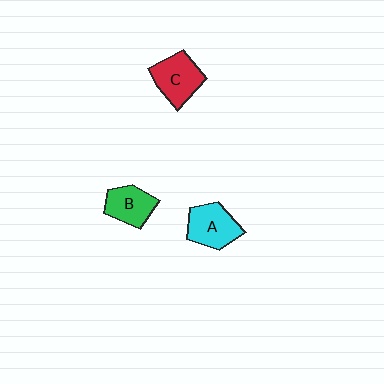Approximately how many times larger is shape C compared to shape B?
Approximately 1.2 times.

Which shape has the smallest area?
Shape B (green).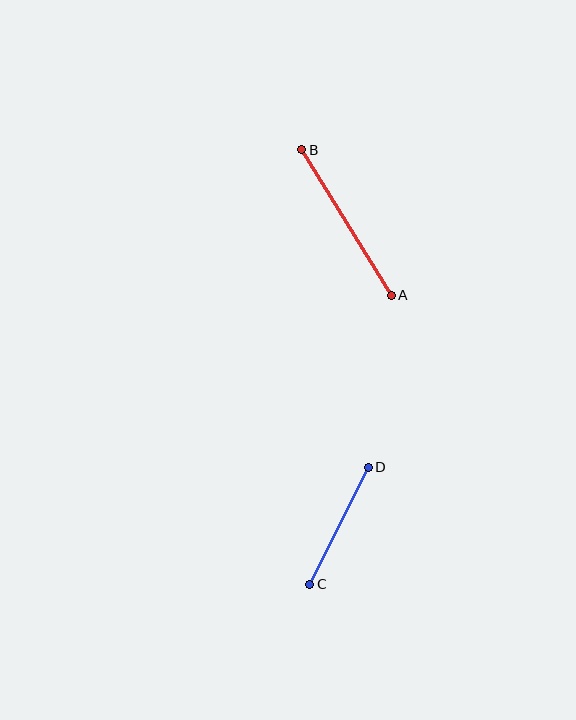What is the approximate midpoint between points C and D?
The midpoint is at approximately (339, 526) pixels.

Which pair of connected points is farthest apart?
Points A and B are farthest apart.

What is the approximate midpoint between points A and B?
The midpoint is at approximately (346, 222) pixels.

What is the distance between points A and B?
The distance is approximately 171 pixels.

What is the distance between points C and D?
The distance is approximately 131 pixels.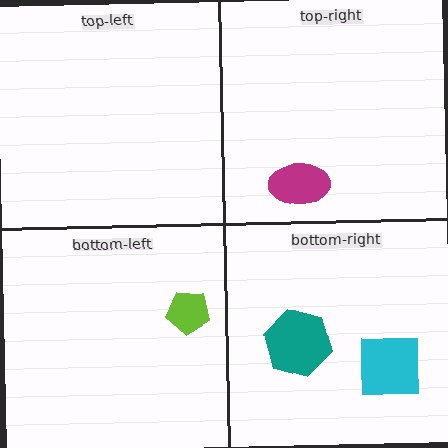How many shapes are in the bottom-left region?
1.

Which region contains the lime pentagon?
The bottom-left region.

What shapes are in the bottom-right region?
The cyan square, the teal hexagon.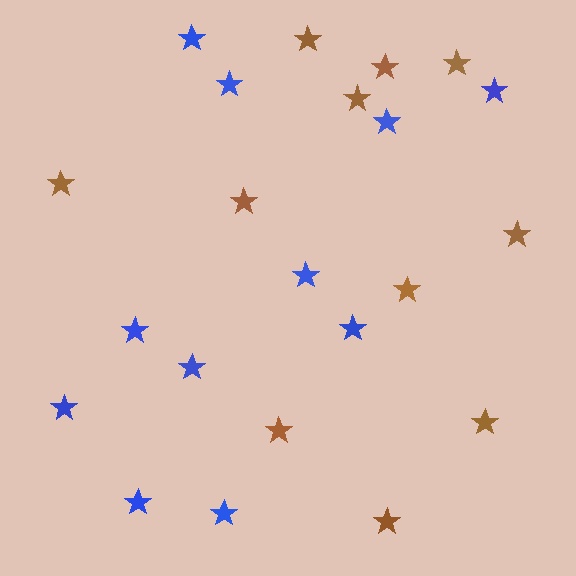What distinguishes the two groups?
There are 2 groups: one group of brown stars (11) and one group of blue stars (11).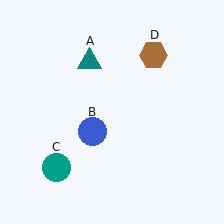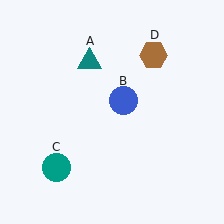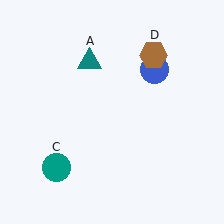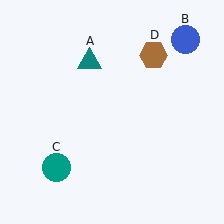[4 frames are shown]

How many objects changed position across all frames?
1 object changed position: blue circle (object B).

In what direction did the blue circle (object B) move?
The blue circle (object B) moved up and to the right.